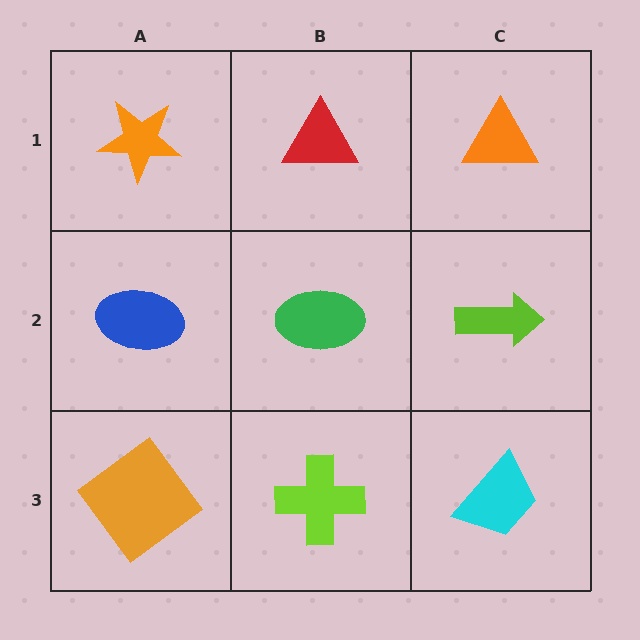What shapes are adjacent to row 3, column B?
A green ellipse (row 2, column B), an orange diamond (row 3, column A), a cyan trapezoid (row 3, column C).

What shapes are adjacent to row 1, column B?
A green ellipse (row 2, column B), an orange star (row 1, column A), an orange triangle (row 1, column C).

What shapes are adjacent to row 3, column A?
A blue ellipse (row 2, column A), a lime cross (row 3, column B).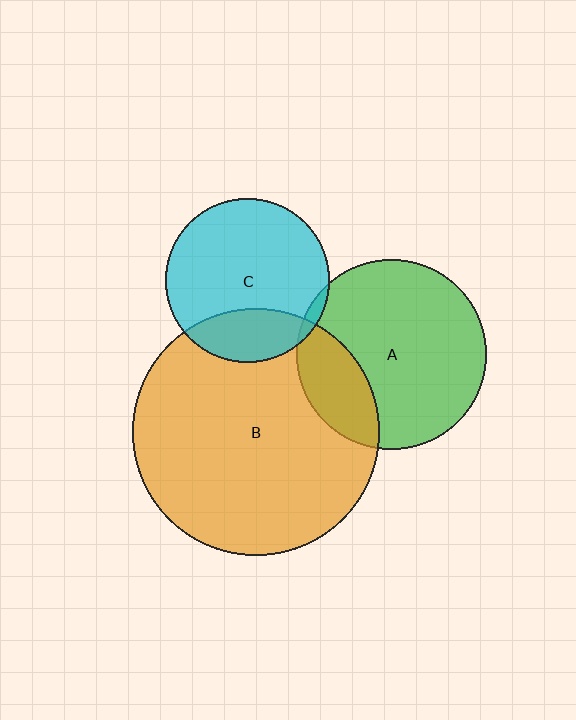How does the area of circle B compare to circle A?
Approximately 1.7 times.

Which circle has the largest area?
Circle B (orange).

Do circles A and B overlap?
Yes.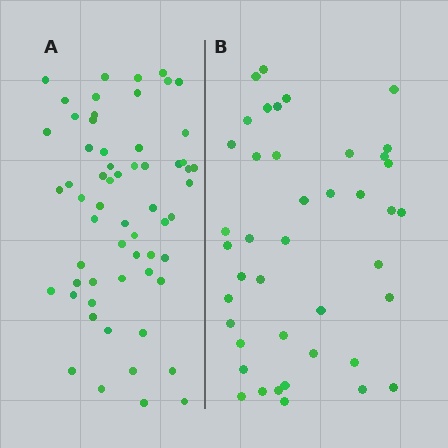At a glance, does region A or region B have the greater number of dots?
Region A (the left region) has more dots.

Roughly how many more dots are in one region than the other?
Region A has approximately 20 more dots than region B.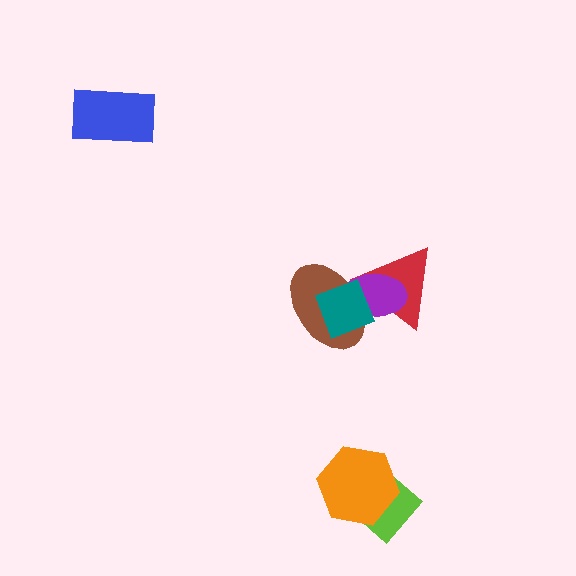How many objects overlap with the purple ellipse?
3 objects overlap with the purple ellipse.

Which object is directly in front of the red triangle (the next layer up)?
The purple ellipse is directly in front of the red triangle.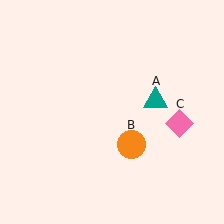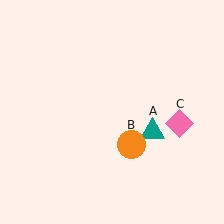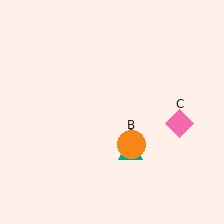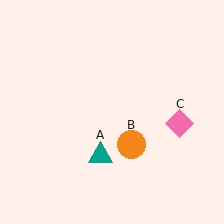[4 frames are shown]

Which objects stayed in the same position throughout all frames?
Orange circle (object B) and pink diamond (object C) remained stationary.